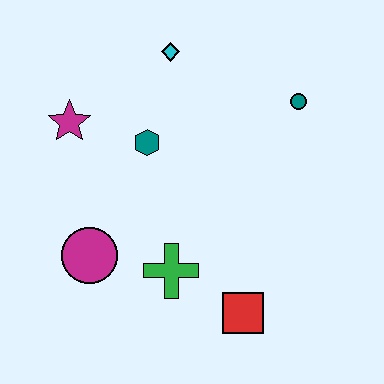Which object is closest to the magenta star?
The teal hexagon is closest to the magenta star.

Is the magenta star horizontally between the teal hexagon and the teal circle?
No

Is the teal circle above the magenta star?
Yes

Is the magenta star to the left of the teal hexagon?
Yes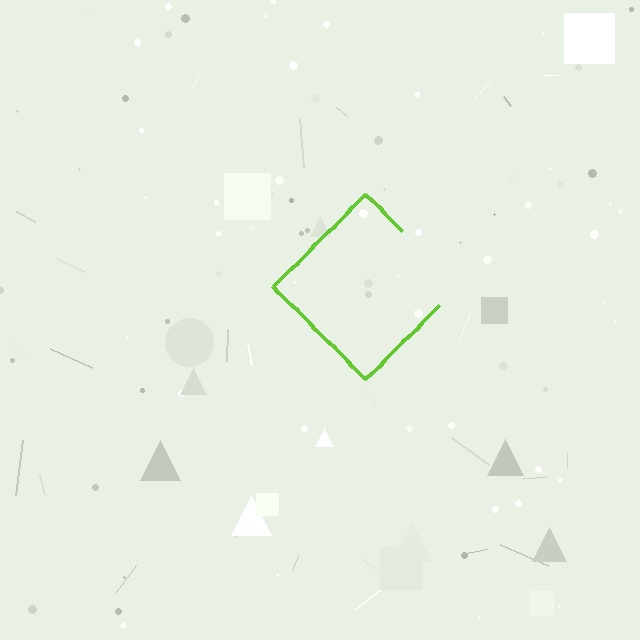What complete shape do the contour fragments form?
The contour fragments form a diamond.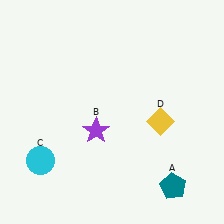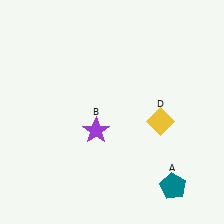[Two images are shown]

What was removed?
The cyan circle (C) was removed in Image 2.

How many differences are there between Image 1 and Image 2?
There is 1 difference between the two images.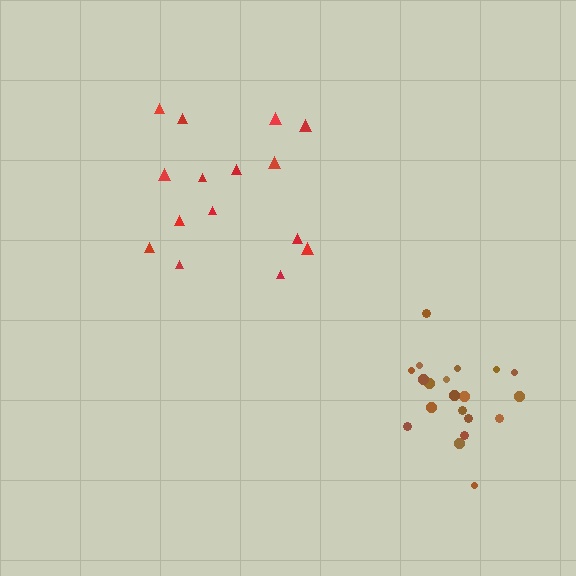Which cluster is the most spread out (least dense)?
Red.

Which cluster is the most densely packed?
Brown.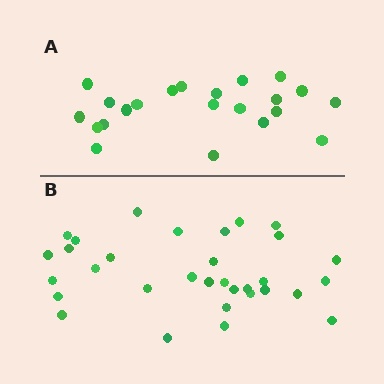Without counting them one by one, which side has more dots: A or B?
Region B (the bottom region) has more dots.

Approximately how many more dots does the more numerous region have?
Region B has roughly 10 or so more dots than region A.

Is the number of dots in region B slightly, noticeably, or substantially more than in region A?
Region B has substantially more. The ratio is roughly 1.5 to 1.